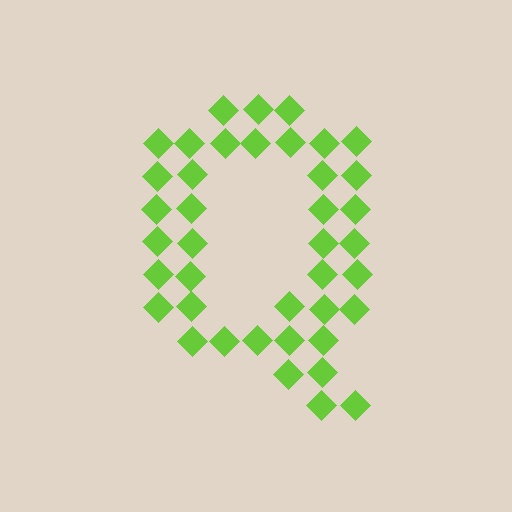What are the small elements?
The small elements are diamonds.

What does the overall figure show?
The overall figure shows the letter Q.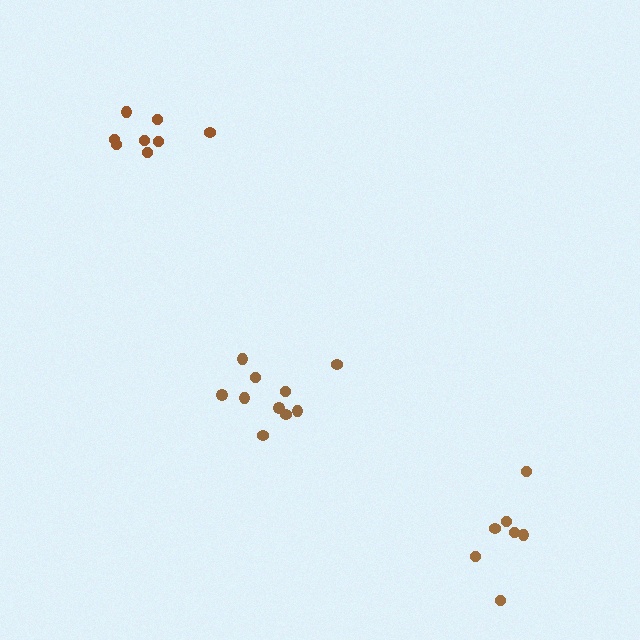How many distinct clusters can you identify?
There are 3 distinct clusters.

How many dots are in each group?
Group 1: 10 dots, Group 2: 7 dots, Group 3: 8 dots (25 total).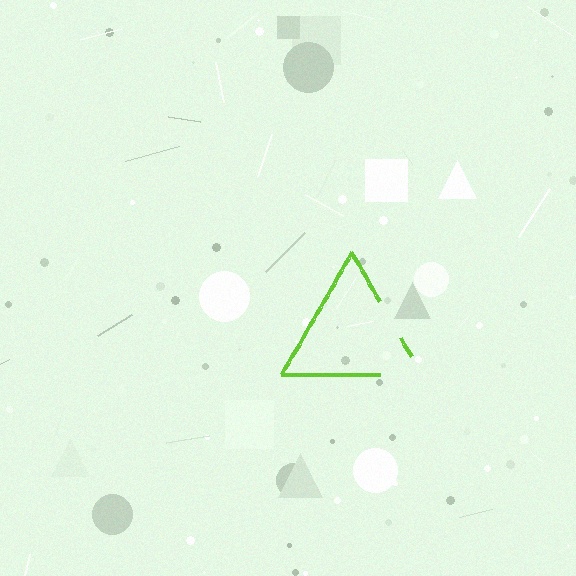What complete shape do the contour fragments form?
The contour fragments form a triangle.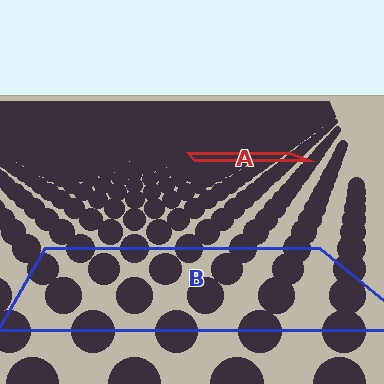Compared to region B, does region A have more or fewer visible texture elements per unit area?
Region A has more texture elements per unit area — they are packed more densely because it is farther away.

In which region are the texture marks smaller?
The texture marks are smaller in region A, because it is farther away.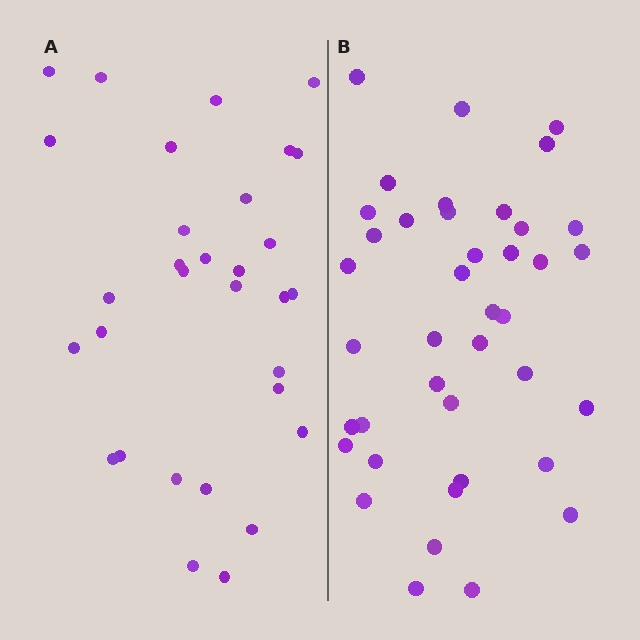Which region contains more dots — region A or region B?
Region B (the right region) has more dots.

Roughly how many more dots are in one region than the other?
Region B has roughly 8 or so more dots than region A.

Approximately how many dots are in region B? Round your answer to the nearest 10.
About 40 dots.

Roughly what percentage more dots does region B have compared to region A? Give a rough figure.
About 30% more.